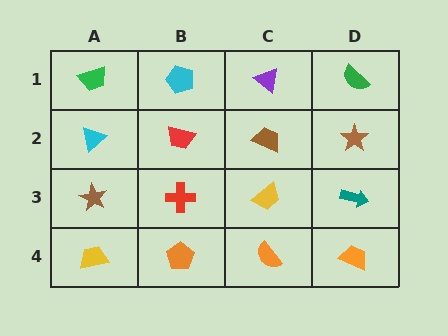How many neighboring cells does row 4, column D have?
2.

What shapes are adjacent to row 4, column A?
A brown star (row 3, column A), an orange pentagon (row 4, column B).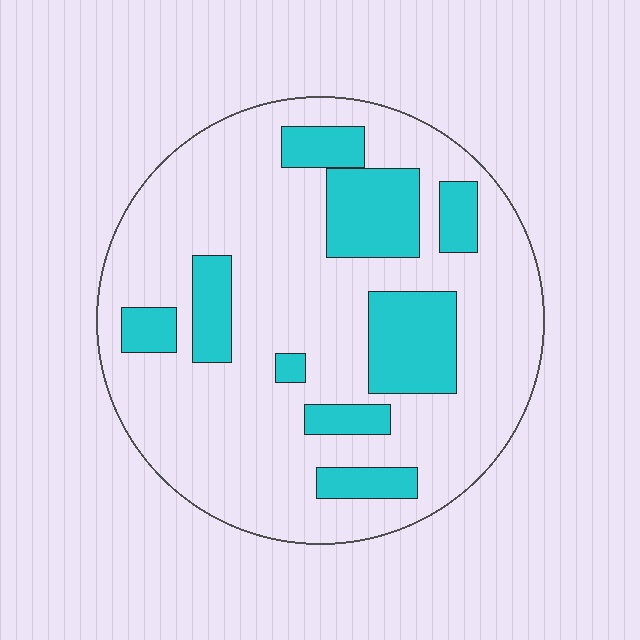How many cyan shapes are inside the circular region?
9.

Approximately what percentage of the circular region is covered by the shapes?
Approximately 25%.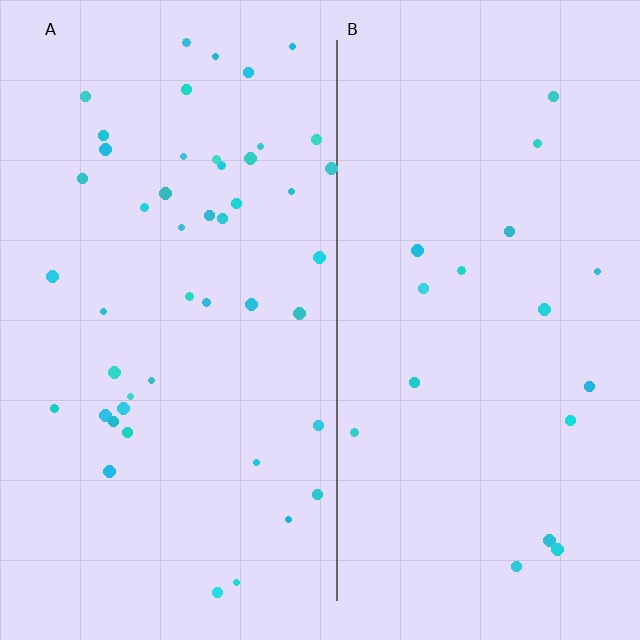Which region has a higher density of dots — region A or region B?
A (the left).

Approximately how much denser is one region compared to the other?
Approximately 2.7× — region A over region B.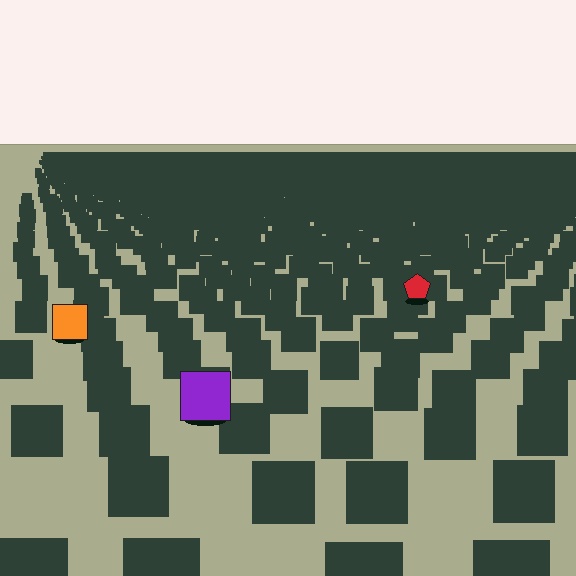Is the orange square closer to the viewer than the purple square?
No. The purple square is closer — you can tell from the texture gradient: the ground texture is coarser near it.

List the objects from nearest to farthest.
From nearest to farthest: the purple square, the orange square, the red pentagon.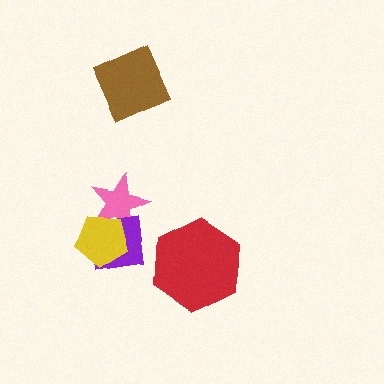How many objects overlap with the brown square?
0 objects overlap with the brown square.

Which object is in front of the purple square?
The yellow pentagon is in front of the purple square.